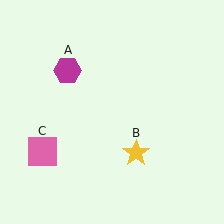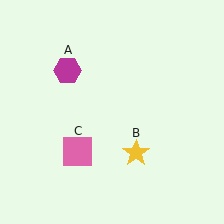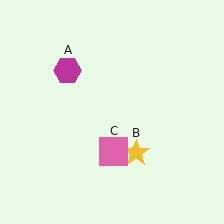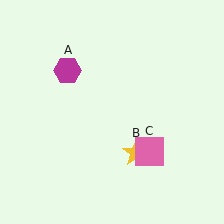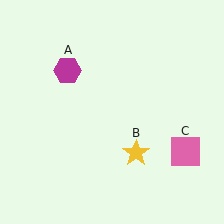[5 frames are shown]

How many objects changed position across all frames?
1 object changed position: pink square (object C).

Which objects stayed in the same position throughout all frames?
Magenta hexagon (object A) and yellow star (object B) remained stationary.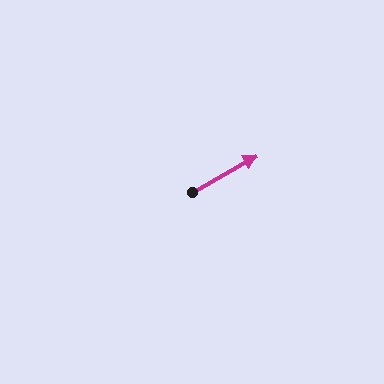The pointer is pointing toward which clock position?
Roughly 2 o'clock.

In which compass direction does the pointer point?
Northeast.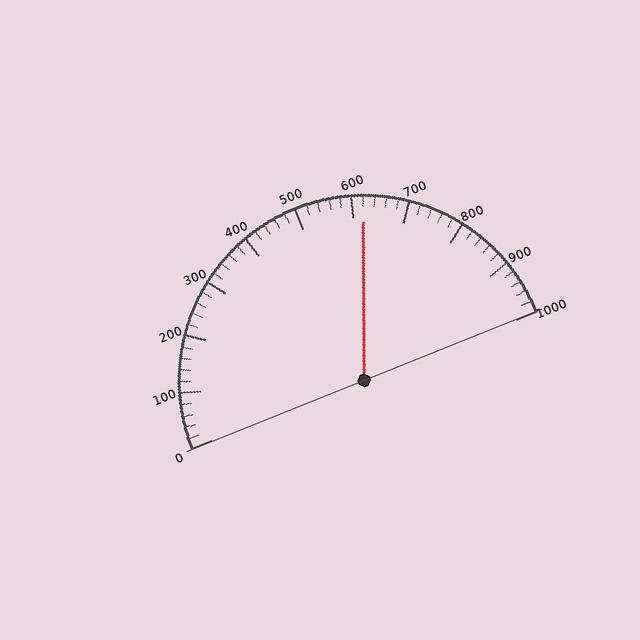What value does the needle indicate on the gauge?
The needle indicates approximately 620.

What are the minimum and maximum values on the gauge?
The gauge ranges from 0 to 1000.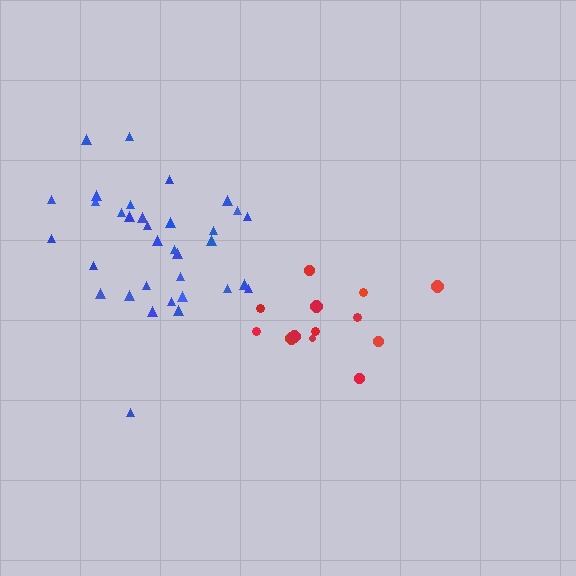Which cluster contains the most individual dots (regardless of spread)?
Blue (34).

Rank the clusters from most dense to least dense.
red, blue.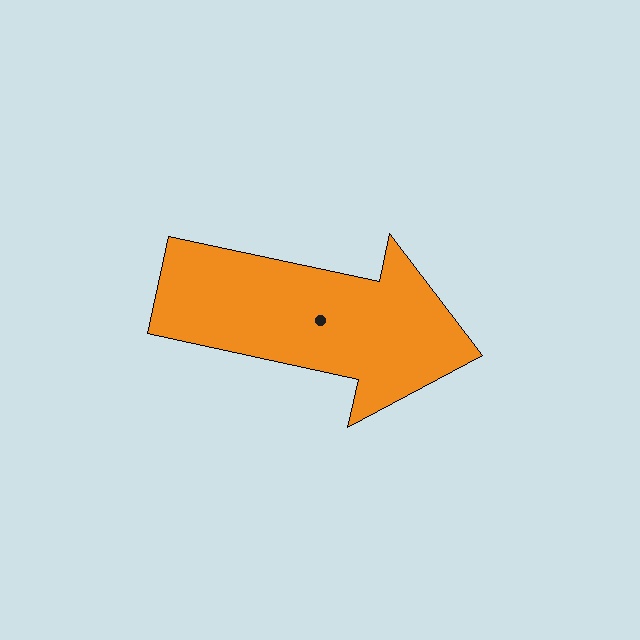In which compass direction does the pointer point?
East.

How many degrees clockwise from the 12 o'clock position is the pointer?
Approximately 102 degrees.